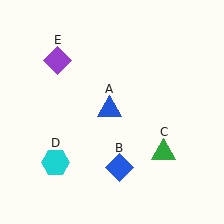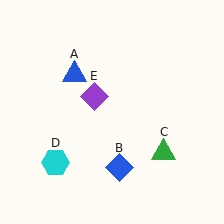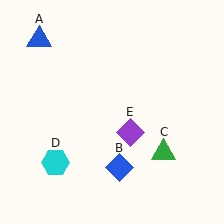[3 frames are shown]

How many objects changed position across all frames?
2 objects changed position: blue triangle (object A), purple diamond (object E).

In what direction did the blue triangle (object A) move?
The blue triangle (object A) moved up and to the left.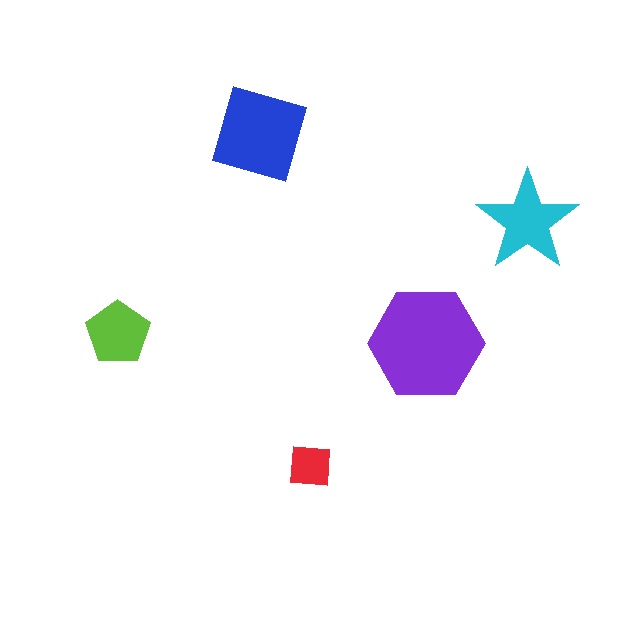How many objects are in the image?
There are 5 objects in the image.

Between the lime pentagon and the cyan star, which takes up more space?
The cyan star.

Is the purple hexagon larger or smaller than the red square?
Larger.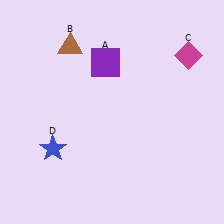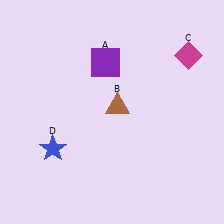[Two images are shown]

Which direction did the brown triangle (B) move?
The brown triangle (B) moved down.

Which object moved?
The brown triangle (B) moved down.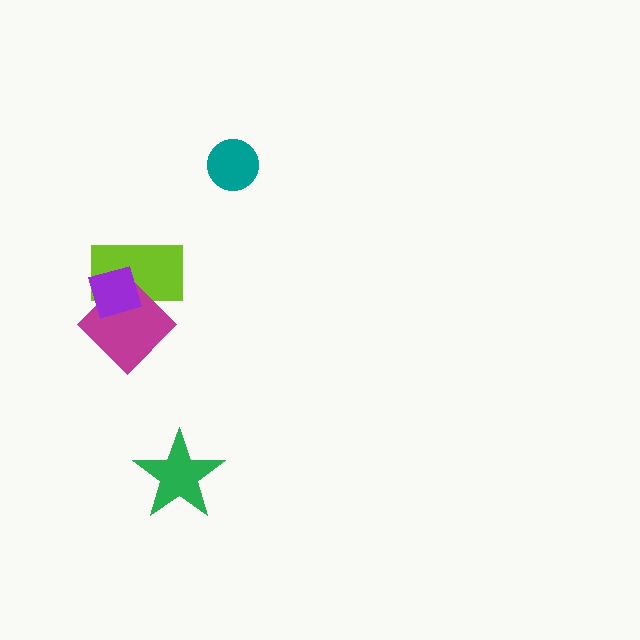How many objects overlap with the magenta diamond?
2 objects overlap with the magenta diamond.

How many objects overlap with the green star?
0 objects overlap with the green star.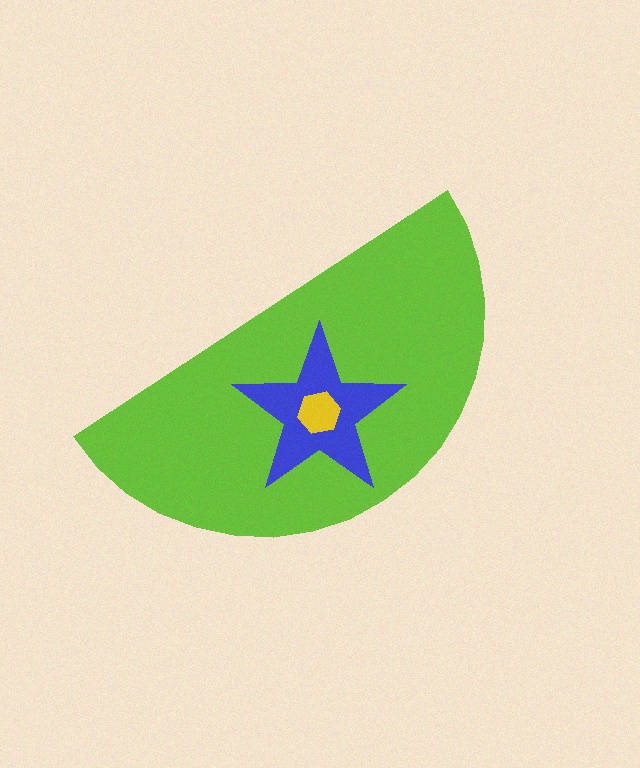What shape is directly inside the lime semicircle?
The blue star.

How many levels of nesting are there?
3.